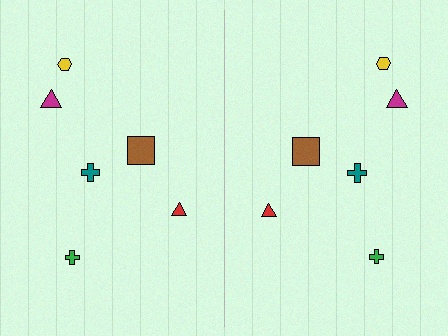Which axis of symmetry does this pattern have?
The pattern has a vertical axis of symmetry running through the center of the image.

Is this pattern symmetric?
Yes, this pattern has bilateral (reflection) symmetry.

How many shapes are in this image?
There are 12 shapes in this image.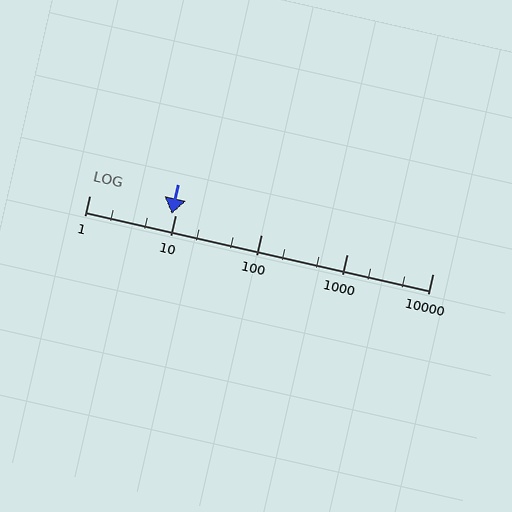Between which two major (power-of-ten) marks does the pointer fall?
The pointer is between 1 and 10.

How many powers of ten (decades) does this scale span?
The scale spans 4 decades, from 1 to 10000.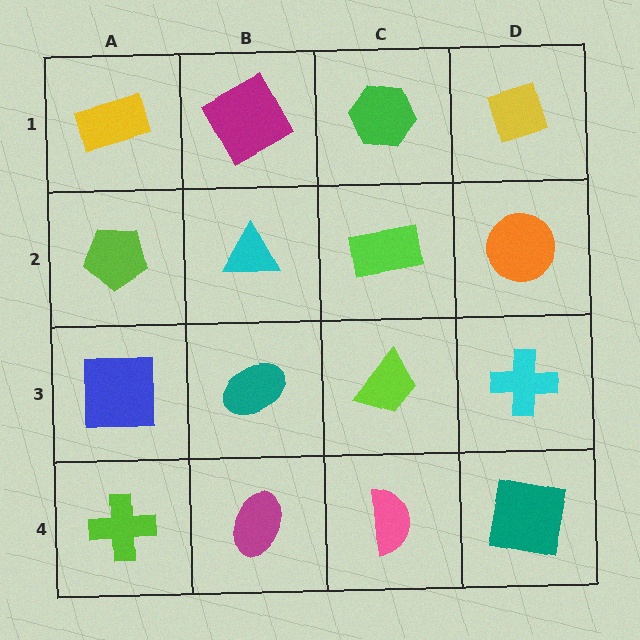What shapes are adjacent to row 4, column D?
A cyan cross (row 3, column D), a pink semicircle (row 4, column C).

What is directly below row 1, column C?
A lime rectangle.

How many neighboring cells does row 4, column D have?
2.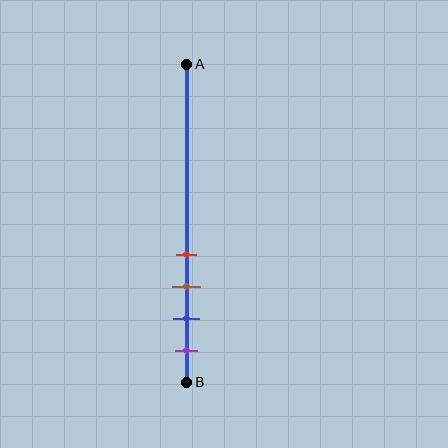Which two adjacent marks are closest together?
The red and brown marks are the closest adjacent pair.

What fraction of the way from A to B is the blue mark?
The blue mark is approximately 80% (0.8) of the way from A to B.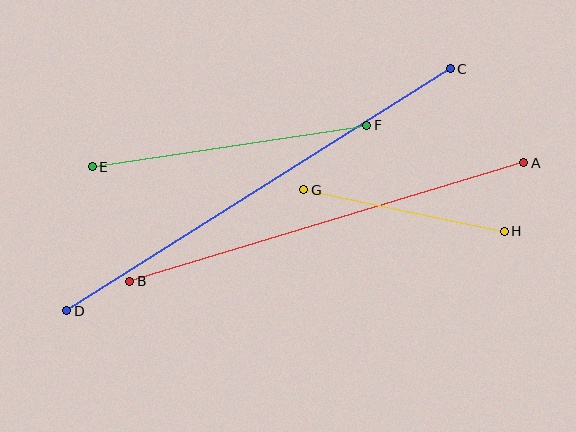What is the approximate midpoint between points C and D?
The midpoint is at approximately (259, 190) pixels.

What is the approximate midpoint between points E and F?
The midpoint is at approximately (229, 146) pixels.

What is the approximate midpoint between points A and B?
The midpoint is at approximately (327, 222) pixels.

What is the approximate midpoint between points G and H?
The midpoint is at approximately (404, 210) pixels.